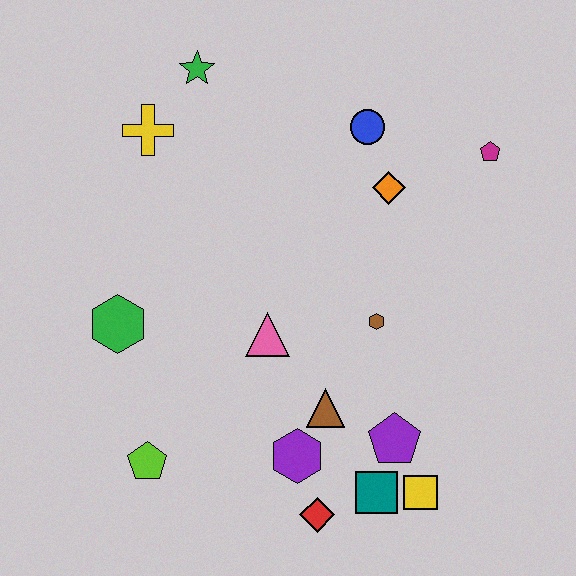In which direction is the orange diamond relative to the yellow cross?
The orange diamond is to the right of the yellow cross.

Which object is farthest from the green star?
The yellow square is farthest from the green star.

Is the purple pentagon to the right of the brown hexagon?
Yes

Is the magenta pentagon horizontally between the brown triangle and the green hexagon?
No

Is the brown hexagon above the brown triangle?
Yes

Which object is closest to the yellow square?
The teal square is closest to the yellow square.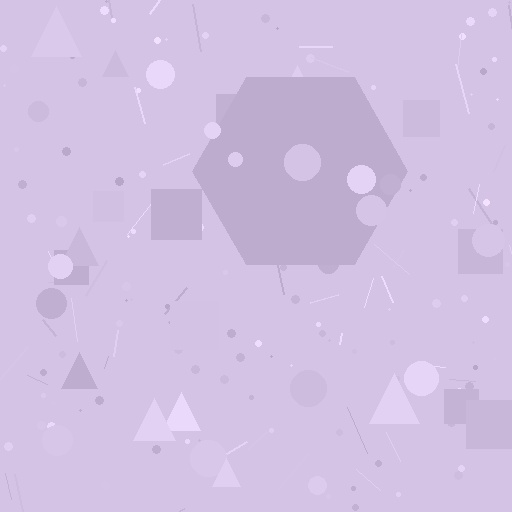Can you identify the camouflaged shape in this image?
The camouflaged shape is a hexagon.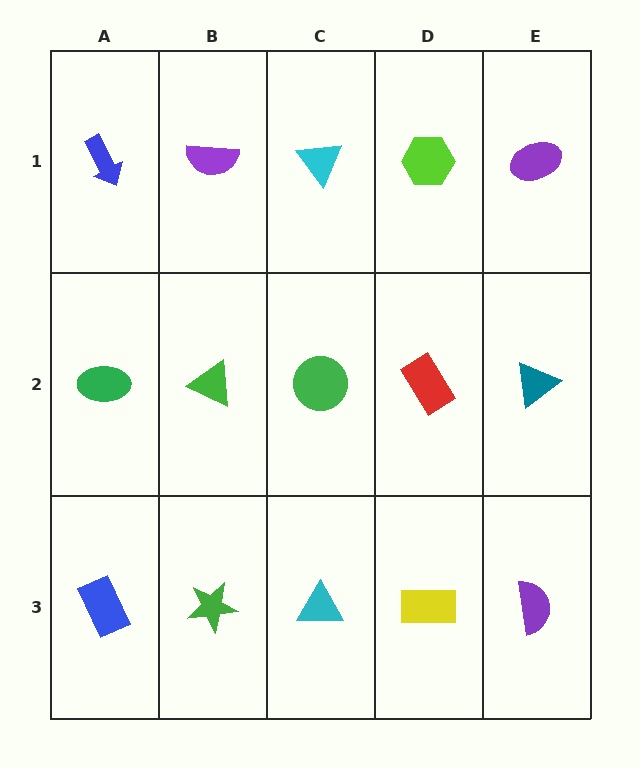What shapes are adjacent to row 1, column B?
A green triangle (row 2, column B), a blue arrow (row 1, column A), a cyan triangle (row 1, column C).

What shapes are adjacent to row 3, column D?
A red rectangle (row 2, column D), a cyan triangle (row 3, column C), a purple semicircle (row 3, column E).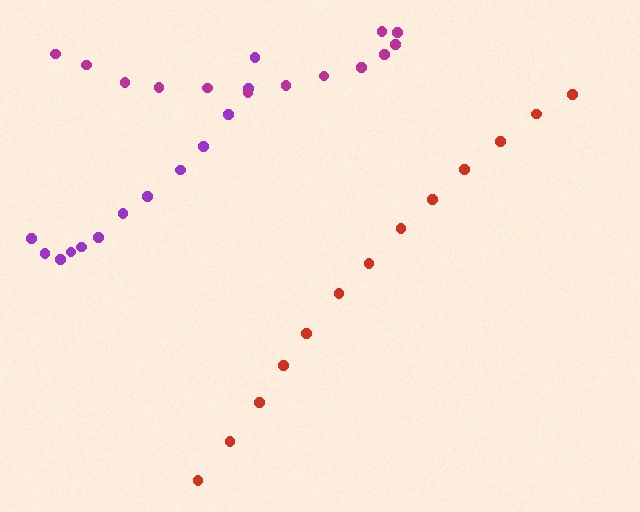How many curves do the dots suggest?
There are 3 distinct paths.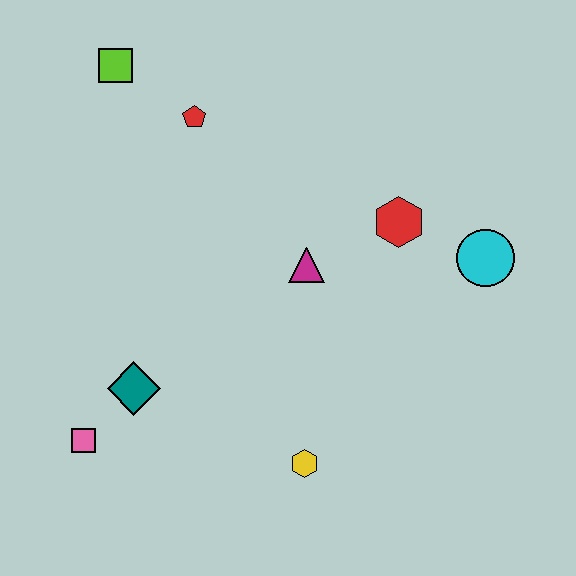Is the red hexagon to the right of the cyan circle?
No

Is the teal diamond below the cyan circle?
Yes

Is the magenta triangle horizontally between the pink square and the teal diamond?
No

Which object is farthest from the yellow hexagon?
The lime square is farthest from the yellow hexagon.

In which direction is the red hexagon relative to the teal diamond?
The red hexagon is to the right of the teal diamond.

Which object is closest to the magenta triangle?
The red hexagon is closest to the magenta triangle.